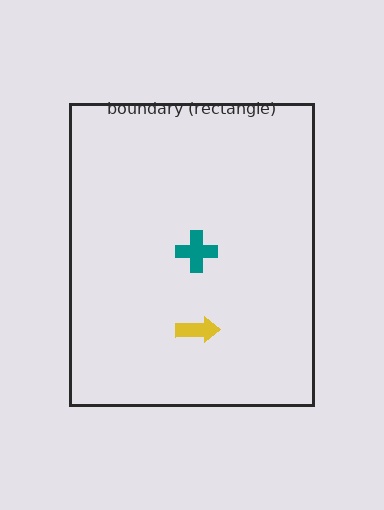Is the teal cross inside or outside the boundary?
Inside.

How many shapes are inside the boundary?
2 inside, 0 outside.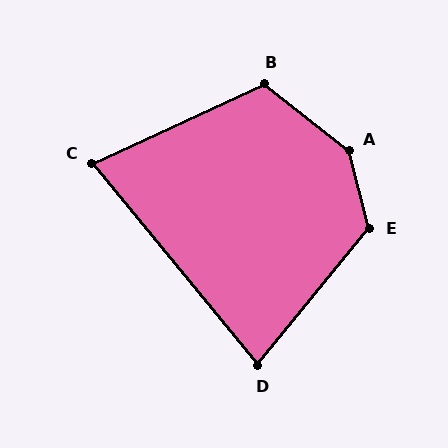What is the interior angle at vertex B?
Approximately 117 degrees (obtuse).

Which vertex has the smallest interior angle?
C, at approximately 75 degrees.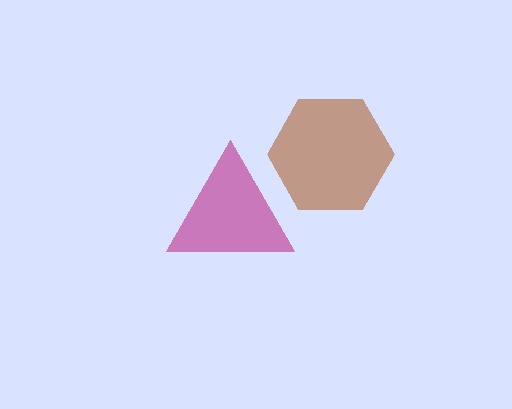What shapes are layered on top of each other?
The layered shapes are: a magenta triangle, a brown hexagon.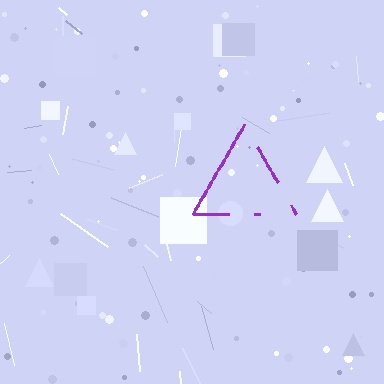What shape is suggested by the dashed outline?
The dashed outline suggests a triangle.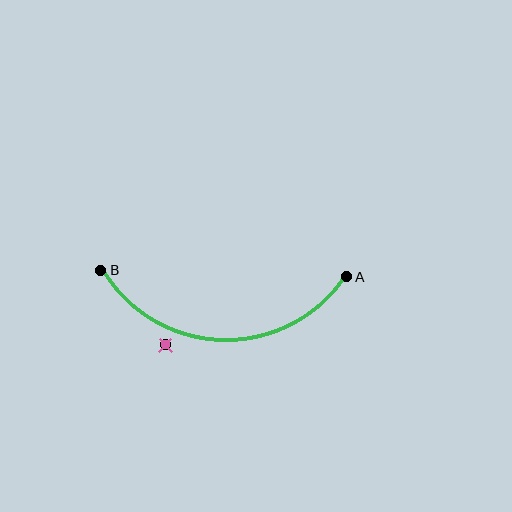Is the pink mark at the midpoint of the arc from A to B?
No — the pink mark does not lie on the arc at all. It sits slightly outside the curve.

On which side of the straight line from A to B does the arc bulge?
The arc bulges below the straight line connecting A and B.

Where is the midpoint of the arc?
The arc midpoint is the point on the curve farthest from the straight line joining A and B. It sits below that line.